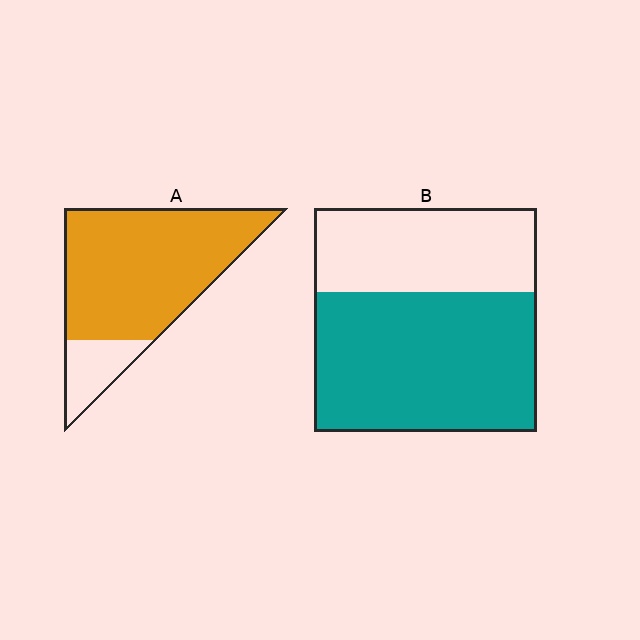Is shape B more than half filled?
Yes.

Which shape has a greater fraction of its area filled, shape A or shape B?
Shape A.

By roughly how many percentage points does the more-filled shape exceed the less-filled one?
By roughly 20 percentage points (A over B).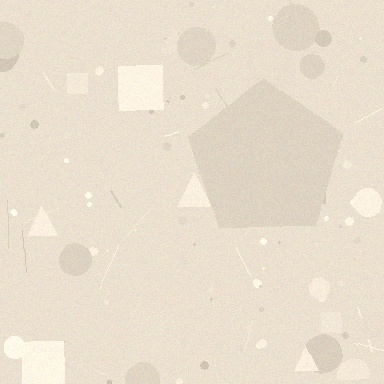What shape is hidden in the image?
A pentagon is hidden in the image.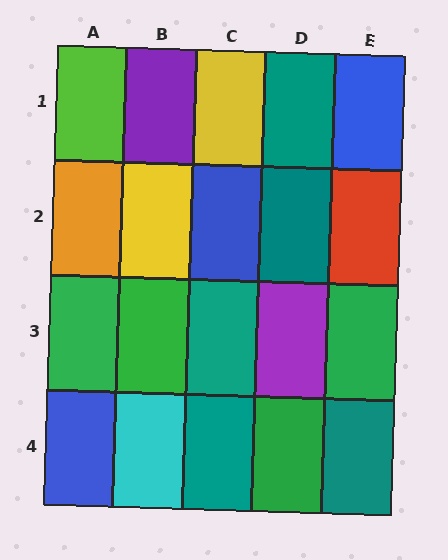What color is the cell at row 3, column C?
Teal.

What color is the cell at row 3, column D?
Purple.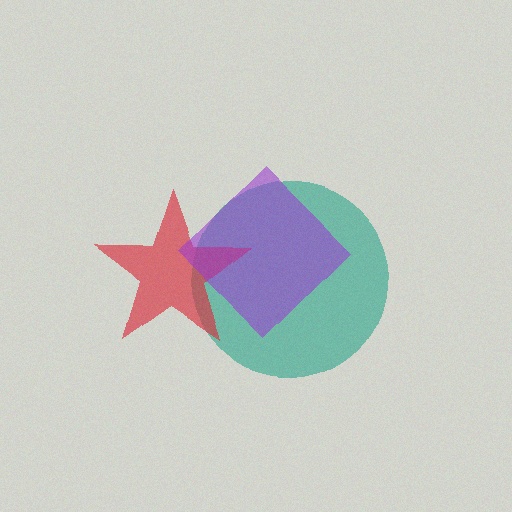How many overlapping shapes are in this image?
There are 3 overlapping shapes in the image.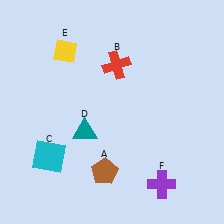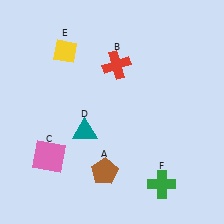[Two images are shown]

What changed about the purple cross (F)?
In Image 1, F is purple. In Image 2, it changed to green.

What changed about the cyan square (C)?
In Image 1, C is cyan. In Image 2, it changed to pink.